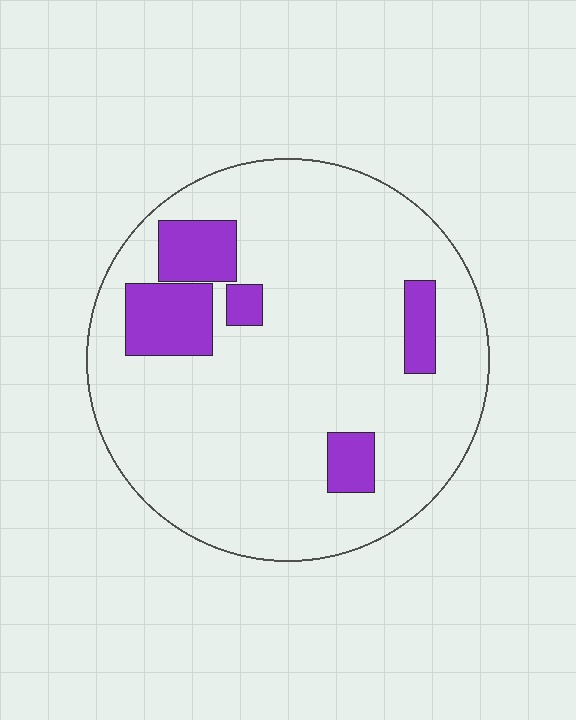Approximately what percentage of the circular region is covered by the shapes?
Approximately 15%.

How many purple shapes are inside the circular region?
5.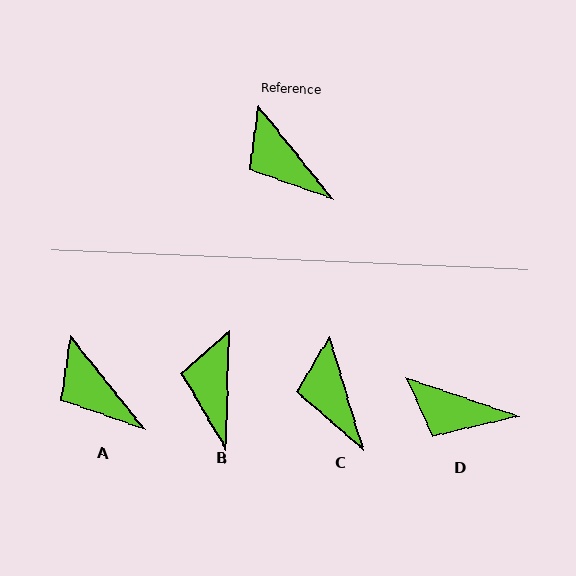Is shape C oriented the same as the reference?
No, it is off by about 22 degrees.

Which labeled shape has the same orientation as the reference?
A.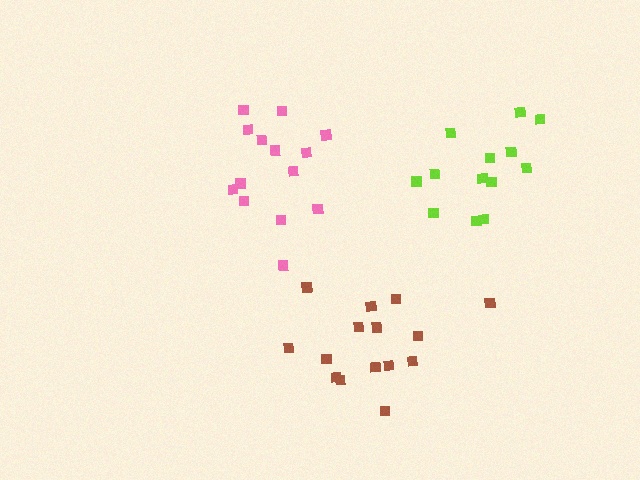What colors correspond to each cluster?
The clusters are colored: lime, pink, brown.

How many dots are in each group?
Group 1: 13 dots, Group 2: 14 dots, Group 3: 15 dots (42 total).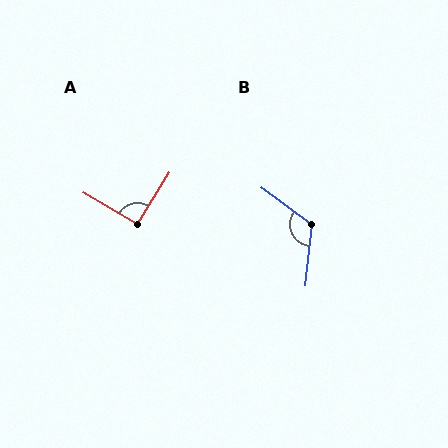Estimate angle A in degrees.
Approximately 91 degrees.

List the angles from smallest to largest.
A (91°), B (120°).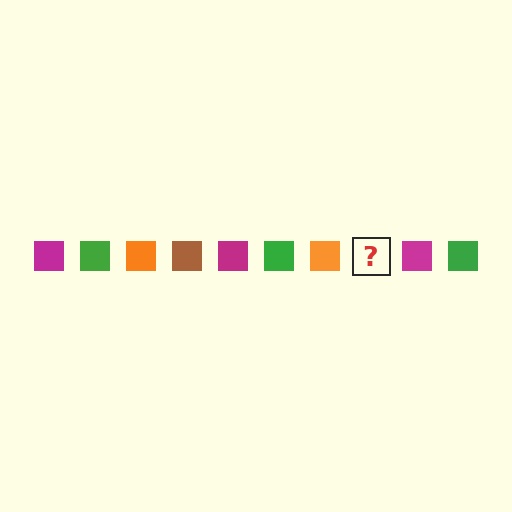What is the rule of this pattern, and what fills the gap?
The rule is that the pattern cycles through magenta, green, orange, brown squares. The gap should be filled with a brown square.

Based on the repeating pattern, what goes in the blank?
The blank should be a brown square.